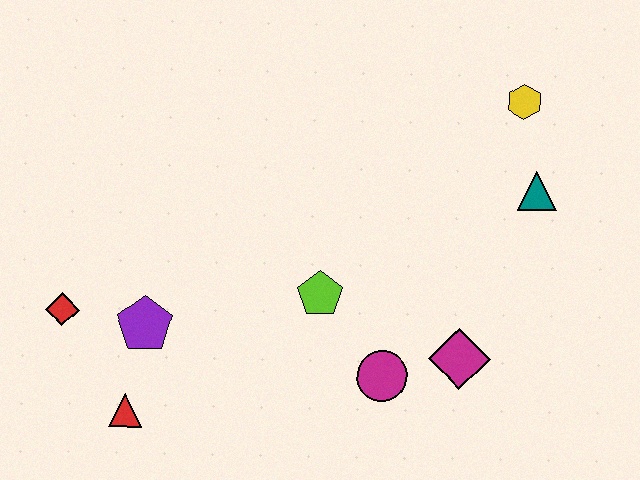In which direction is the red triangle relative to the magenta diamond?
The red triangle is to the left of the magenta diamond.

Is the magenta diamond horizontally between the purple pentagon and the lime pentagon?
No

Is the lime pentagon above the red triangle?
Yes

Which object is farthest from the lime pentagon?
The yellow hexagon is farthest from the lime pentagon.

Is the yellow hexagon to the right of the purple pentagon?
Yes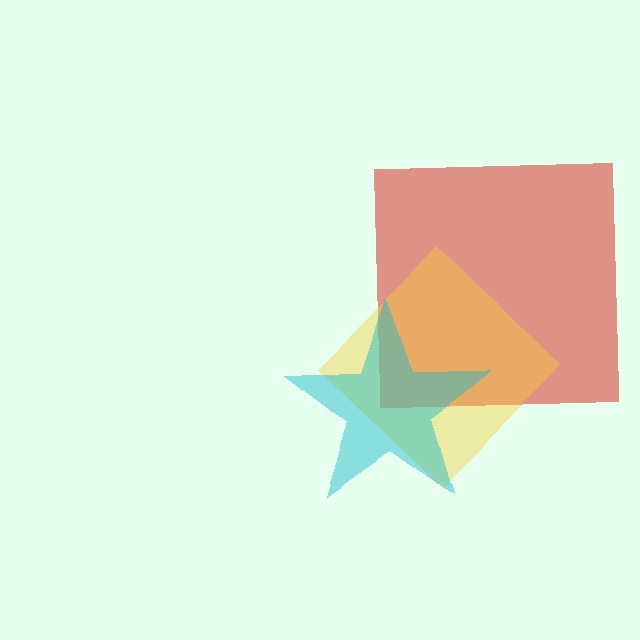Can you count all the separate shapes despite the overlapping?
Yes, there are 3 separate shapes.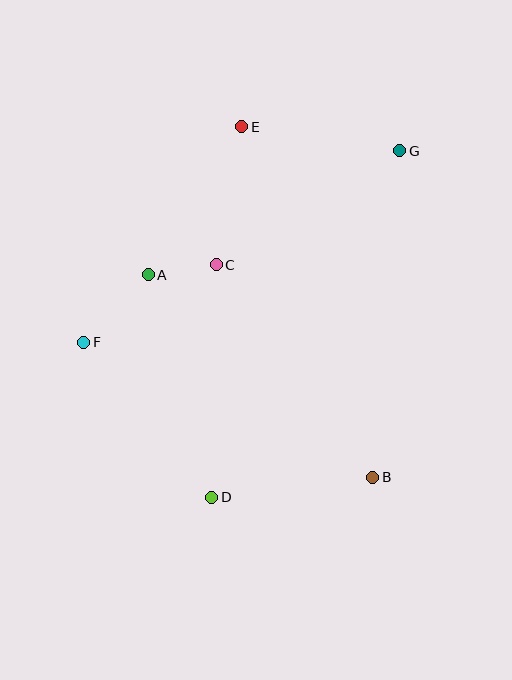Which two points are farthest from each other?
Points D and G are farthest from each other.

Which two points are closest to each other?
Points A and C are closest to each other.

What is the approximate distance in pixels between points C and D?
The distance between C and D is approximately 233 pixels.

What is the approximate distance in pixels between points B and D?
The distance between B and D is approximately 162 pixels.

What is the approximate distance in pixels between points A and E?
The distance between A and E is approximately 175 pixels.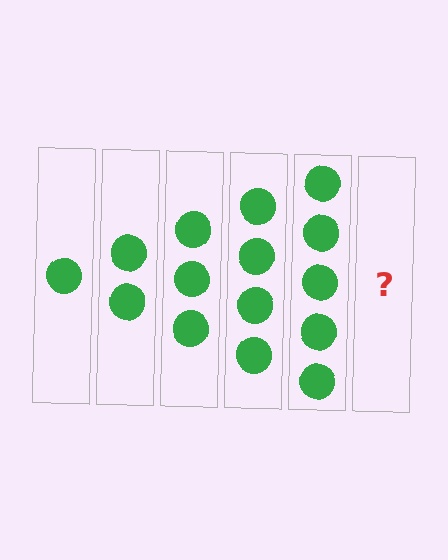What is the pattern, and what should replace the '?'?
The pattern is that each step adds one more circle. The '?' should be 6 circles.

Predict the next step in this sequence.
The next step is 6 circles.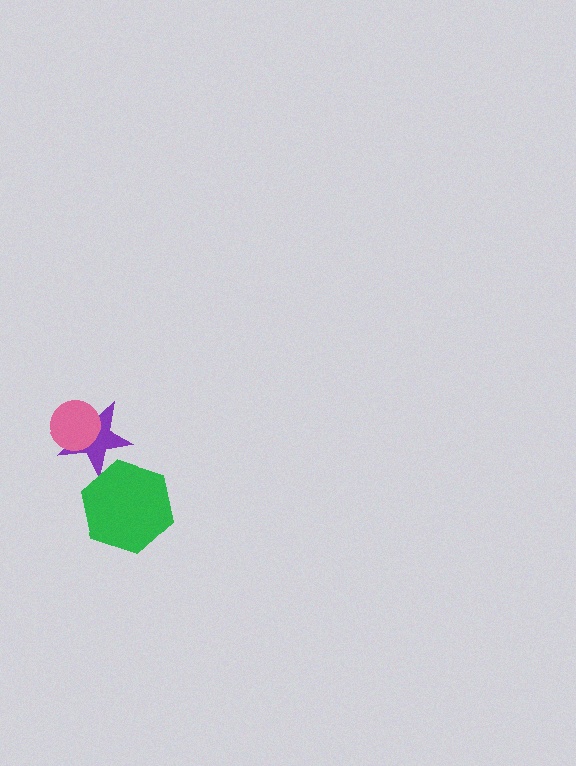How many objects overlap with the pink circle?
1 object overlaps with the pink circle.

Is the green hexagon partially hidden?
No, no other shape covers it.